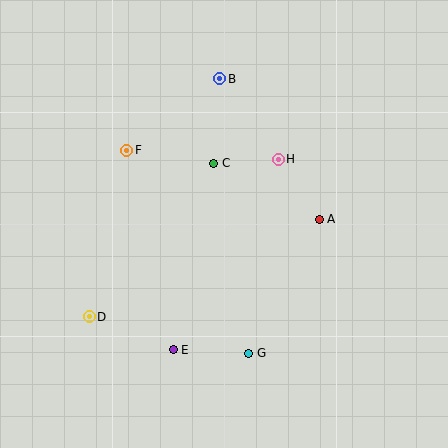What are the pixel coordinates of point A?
Point A is at (319, 219).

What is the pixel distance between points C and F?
The distance between C and F is 88 pixels.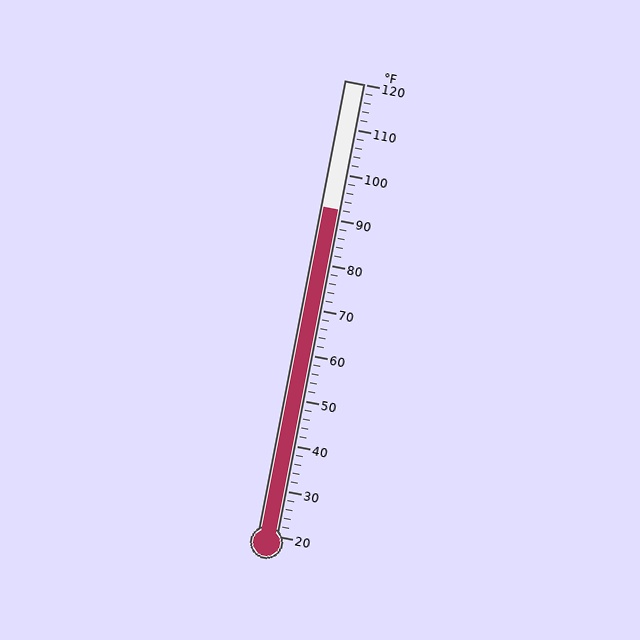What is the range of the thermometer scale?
The thermometer scale ranges from 20°F to 120°F.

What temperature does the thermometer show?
The thermometer shows approximately 92°F.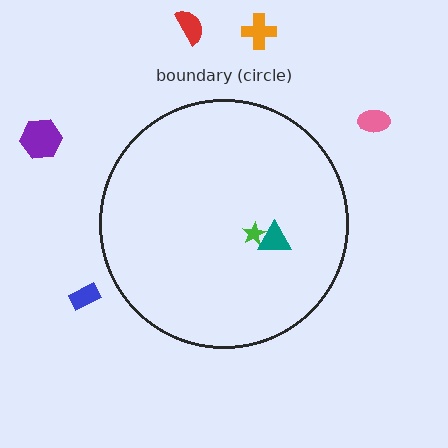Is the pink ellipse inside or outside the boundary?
Outside.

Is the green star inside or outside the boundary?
Inside.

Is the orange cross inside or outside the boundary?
Outside.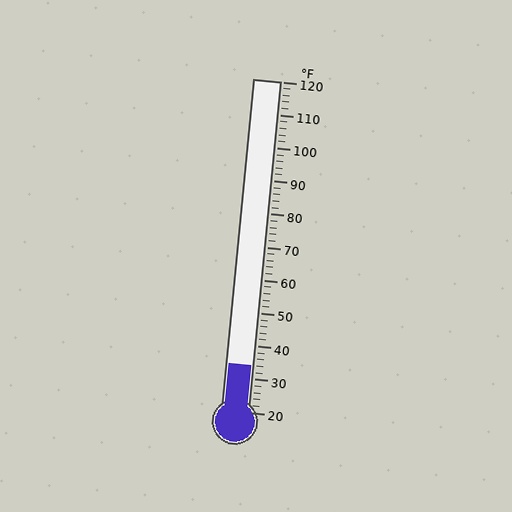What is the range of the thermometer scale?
The thermometer scale ranges from 20°F to 120°F.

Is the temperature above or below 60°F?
The temperature is below 60°F.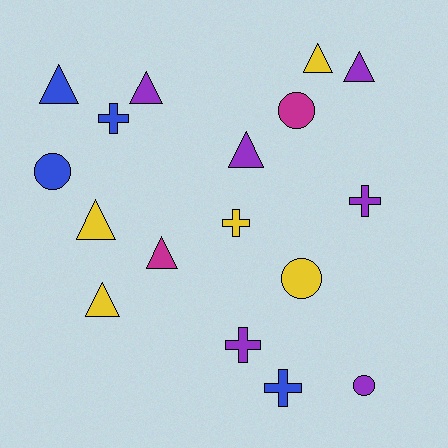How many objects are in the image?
There are 17 objects.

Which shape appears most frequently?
Triangle, with 8 objects.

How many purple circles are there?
There is 1 purple circle.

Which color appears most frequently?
Purple, with 6 objects.